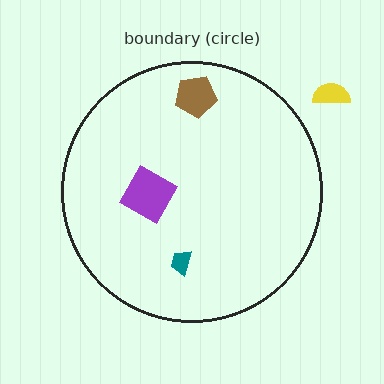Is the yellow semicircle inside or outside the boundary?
Outside.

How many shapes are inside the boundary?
3 inside, 1 outside.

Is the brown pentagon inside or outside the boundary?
Inside.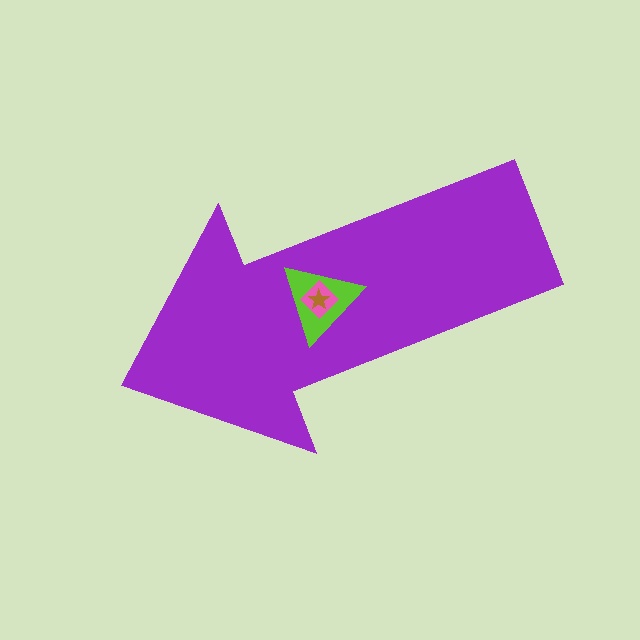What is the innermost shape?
The brown star.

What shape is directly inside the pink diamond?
The brown star.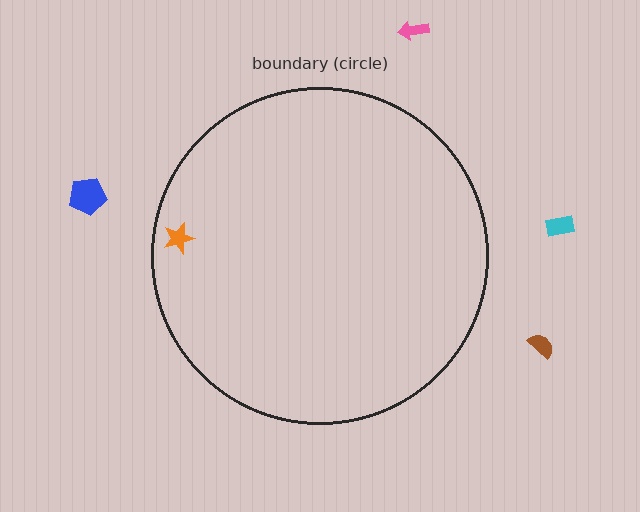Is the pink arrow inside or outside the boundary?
Outside.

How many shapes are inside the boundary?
1 inside, 4 outside.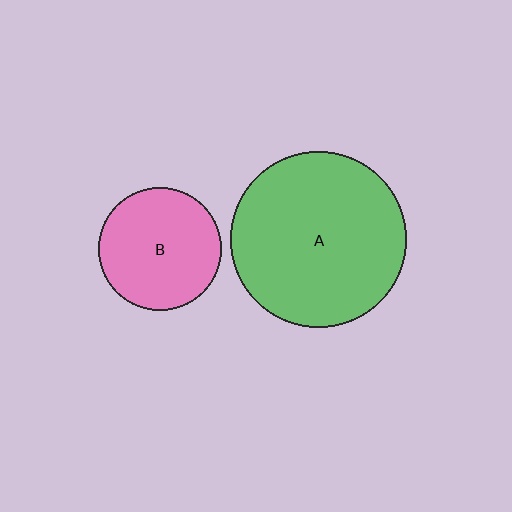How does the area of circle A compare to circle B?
Approximately 2.0 times.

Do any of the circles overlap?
No, none of the circles overlap.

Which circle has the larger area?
Circle A (green).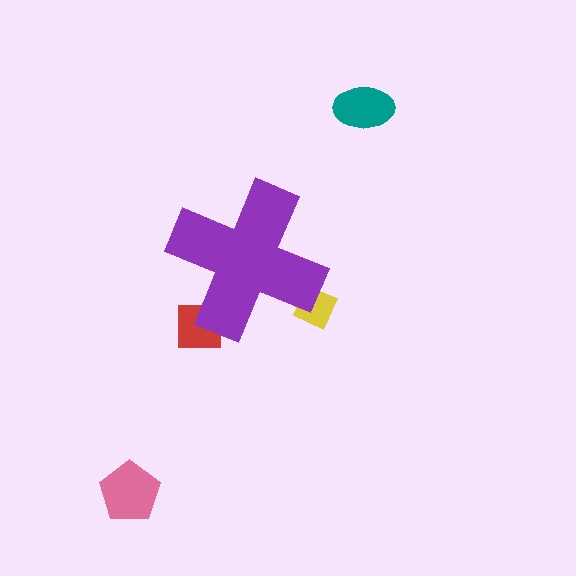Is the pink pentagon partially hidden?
No, the pink pentagon is fully visible.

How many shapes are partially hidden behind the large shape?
2 shapes are partially hidden.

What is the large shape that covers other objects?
A purple cross.